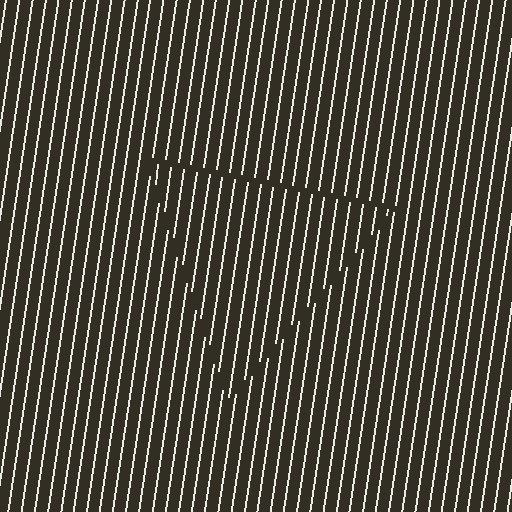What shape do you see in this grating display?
An illusory triangle. The interior of the shape contains the same grating, shifted by half a period — the contour is defined by the phase discontinuity where line-ends from the inner and outer gratings abut.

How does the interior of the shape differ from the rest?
The interior of the shape contains the same grating, shifted by half a period — the contour is defined by the phase discontinuity where line-ends from the inner and outer gratings abut.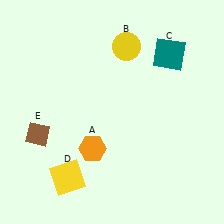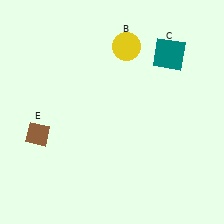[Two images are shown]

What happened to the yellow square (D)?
The yellow square (D) was removed in Image 2. It was in the bottom-left area of Image 1.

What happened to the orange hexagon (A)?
The orange hexagon (A) was removed in Image 2. It was in the bottom-left area of Image 1.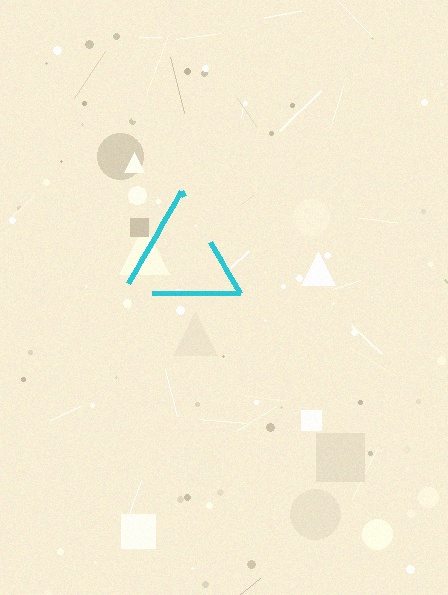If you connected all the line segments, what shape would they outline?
They would outline a triangle.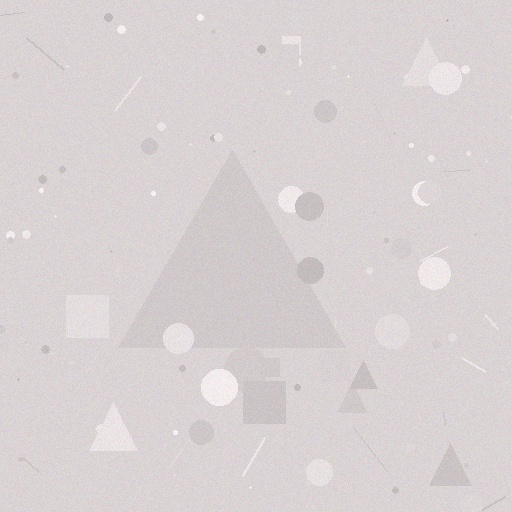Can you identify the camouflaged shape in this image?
The camouflaged shape is a triangle.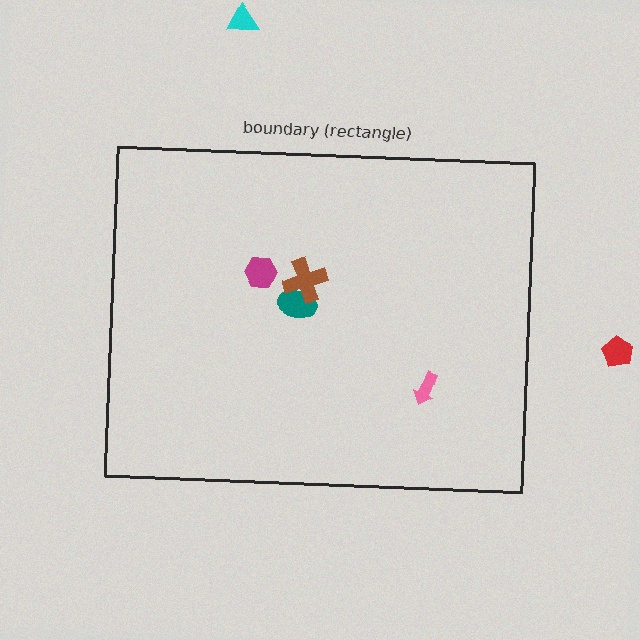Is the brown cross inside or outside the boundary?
Inside.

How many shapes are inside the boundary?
4 inside, 2 outside.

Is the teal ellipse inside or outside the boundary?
Inside.